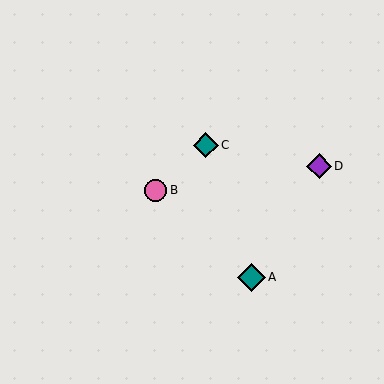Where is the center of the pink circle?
The center of the pink circle is at (156, 190).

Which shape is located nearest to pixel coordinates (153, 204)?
The pink circle (labeled B) at (156, 190) is nearest to that location.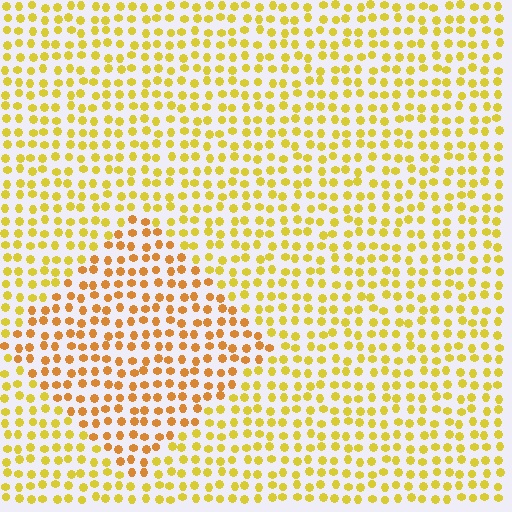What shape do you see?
I see a diamond.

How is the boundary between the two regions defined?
The boundary is defined purely by a slight shift in hue (about 25 degrees). Spacing, size, and orientation are identical on both sides.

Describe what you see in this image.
The image is filled with small yellow elements in a uniform arrangement. A diamond-shaped region is visible where the elements are tinted to a slightly different hue, forming a subtle color boundary.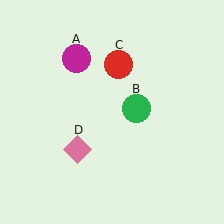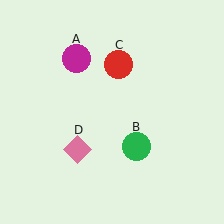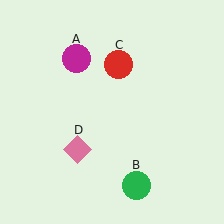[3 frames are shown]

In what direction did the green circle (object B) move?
The green circle (object B) moved down.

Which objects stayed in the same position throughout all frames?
Magenta circle (object A) and red circle (object C) and pink diamond (object D) remained stationary.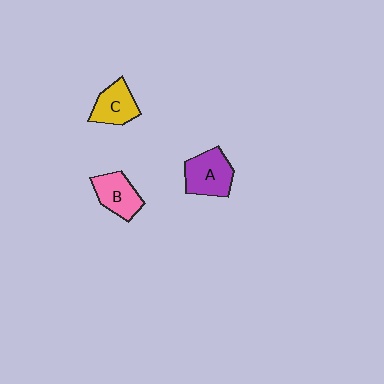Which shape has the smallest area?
Shape C (yellow).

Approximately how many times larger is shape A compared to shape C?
Approximately 1.2 times.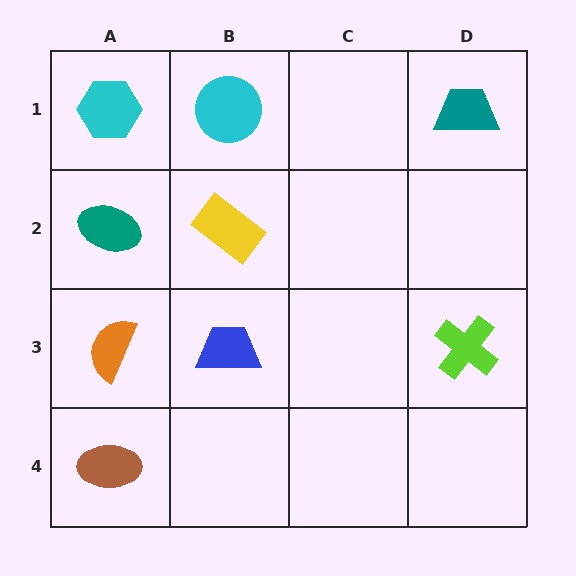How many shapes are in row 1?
3 shapes.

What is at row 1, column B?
A cyan circle.